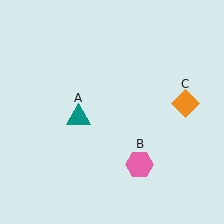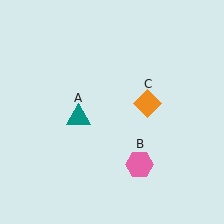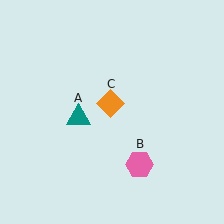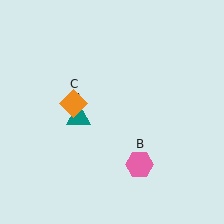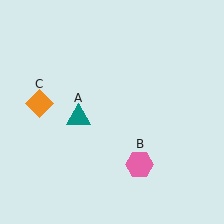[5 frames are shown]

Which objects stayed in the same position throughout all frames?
Teal triangle (object A) and pink hexagon (object B) remained stationary.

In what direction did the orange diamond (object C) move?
The orange diamond (object C) moved left.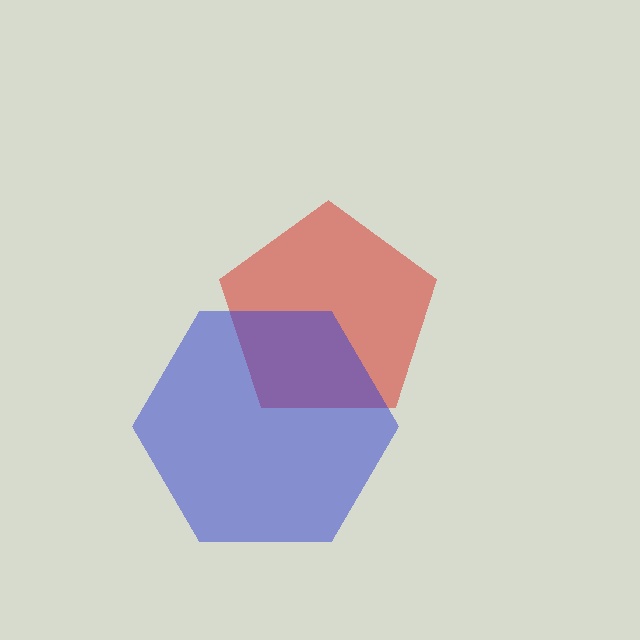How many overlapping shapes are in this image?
There are 2 overlapping shapes in the image.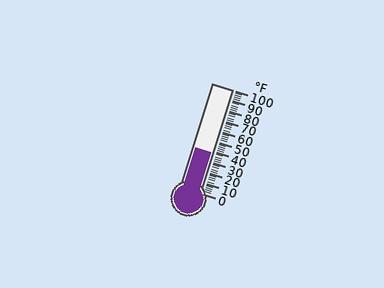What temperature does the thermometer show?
The thermometer shows approximately 38°F.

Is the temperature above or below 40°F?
The temperature is below 40°F.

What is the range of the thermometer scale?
The thermometer scale ranges from 0°F to 100°F.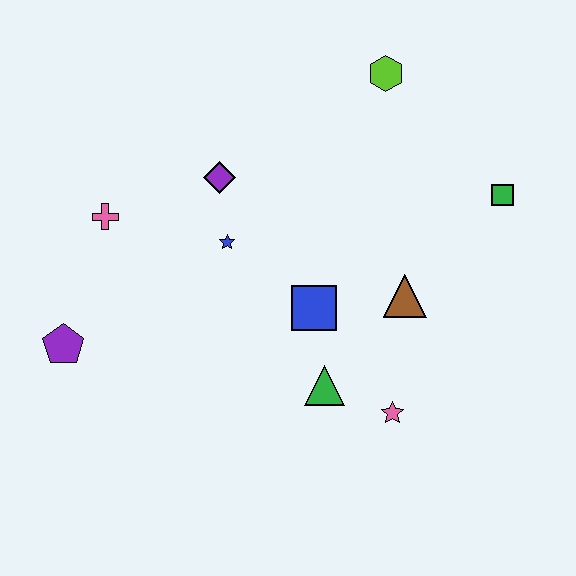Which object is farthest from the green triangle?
The lime hexagon is farthest from the green triangle.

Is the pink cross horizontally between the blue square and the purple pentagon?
Yes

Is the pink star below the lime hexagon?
Yes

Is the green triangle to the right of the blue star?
Yes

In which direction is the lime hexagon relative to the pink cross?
The lime hexagon is to the right of the pink cross.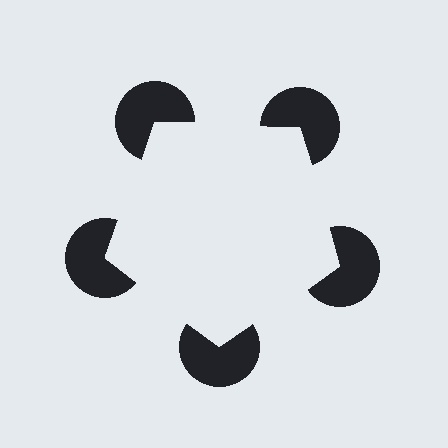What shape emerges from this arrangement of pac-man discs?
An illusory pentagon — its edges are inferred from the aligned wedge cuts in the pac-man discs, not physically drawn.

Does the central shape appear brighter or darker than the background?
It typically appears slightly brighter than the background, even though no actual brightness change is drawn.